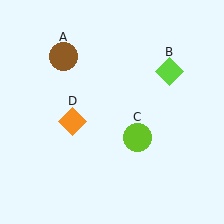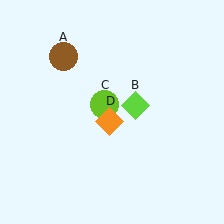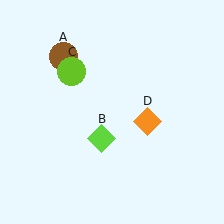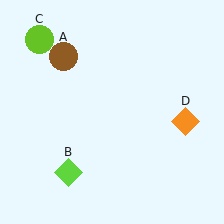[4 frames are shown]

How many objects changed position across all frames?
3 objects changed position: lime diamond (object B), lime circle (object C), orange diamond (object D).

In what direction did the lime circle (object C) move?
The lime circle (object C) moved up and to the left.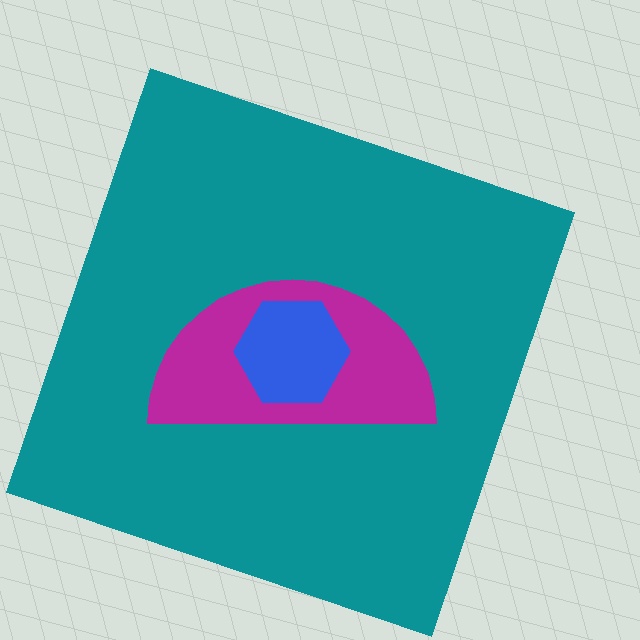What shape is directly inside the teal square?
The magenta semicircle.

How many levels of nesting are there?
3.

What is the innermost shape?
The blue hexagon.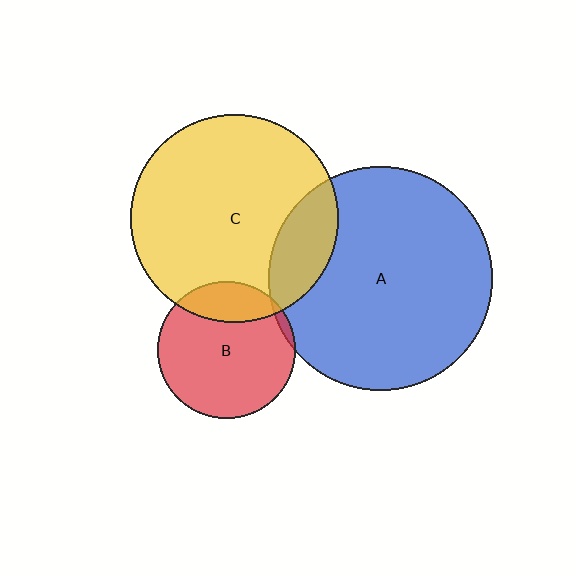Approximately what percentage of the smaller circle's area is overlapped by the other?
Approximately 20%.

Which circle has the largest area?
Circle A (blue).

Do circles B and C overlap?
Yes.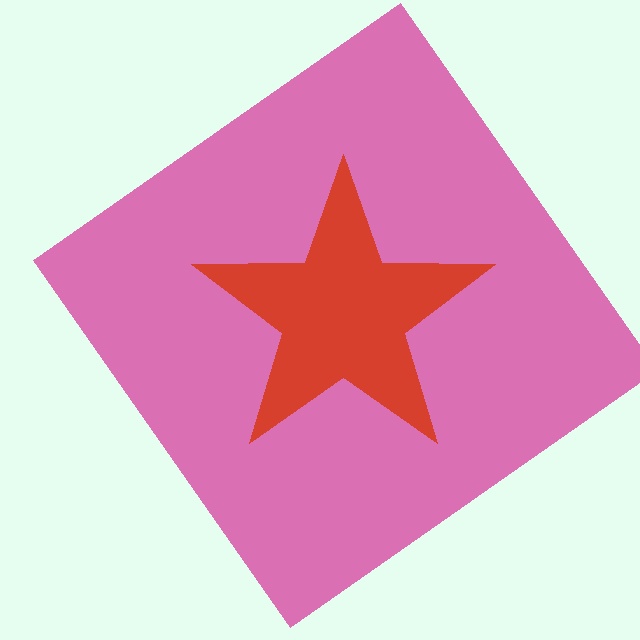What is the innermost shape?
The red star.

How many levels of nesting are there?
2.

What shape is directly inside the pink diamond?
The red star.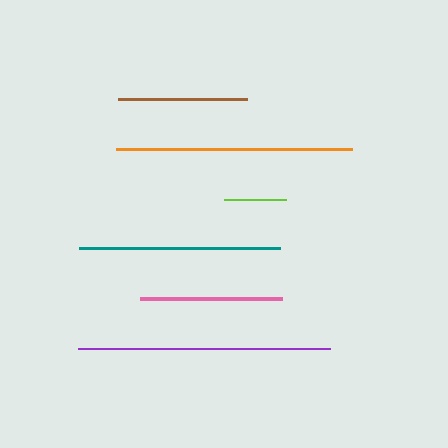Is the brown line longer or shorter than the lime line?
The brown line is longer than the lime line.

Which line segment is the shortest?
The lime line is the shortest at approximately 61 pixels.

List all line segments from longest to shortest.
From longest to shortest: purple, orange, teal, pink, brown, lime.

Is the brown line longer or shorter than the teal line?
The teal line is longer than the brown line.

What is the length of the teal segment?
The teal segment is approximately 201 pixels long.